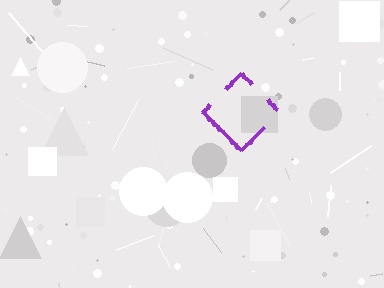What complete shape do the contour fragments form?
The contour fragments form a diamond.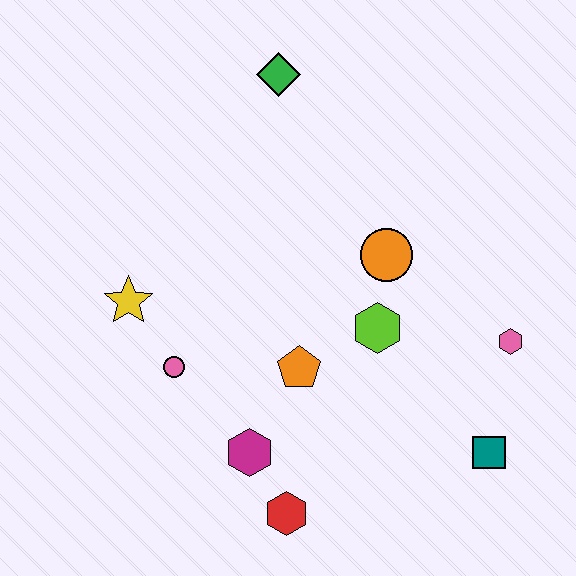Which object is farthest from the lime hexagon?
The green diamond is farthest from the lime hexagon.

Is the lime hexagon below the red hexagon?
No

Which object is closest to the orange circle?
The lime hexagon is closest to the orange circle.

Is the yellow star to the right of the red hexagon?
No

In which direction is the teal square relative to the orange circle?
The teal square is below the orange circle.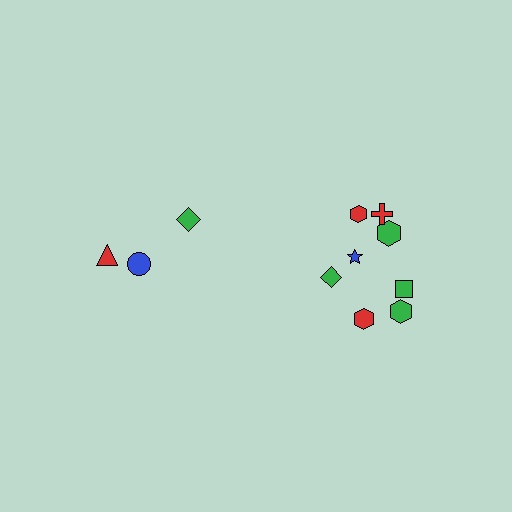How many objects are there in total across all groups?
There are 11 objects.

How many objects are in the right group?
There are 8 objects.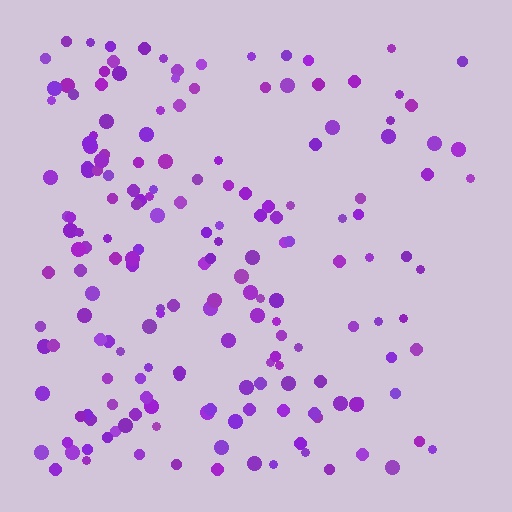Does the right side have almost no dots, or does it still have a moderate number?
Still a moderate number, just noticeably fewer than the left.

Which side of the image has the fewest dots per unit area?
The right.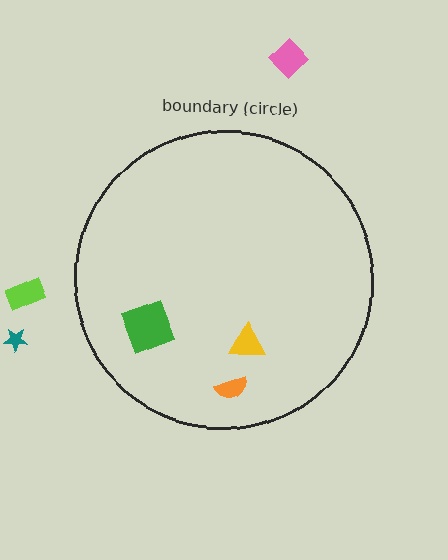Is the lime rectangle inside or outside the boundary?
Outside.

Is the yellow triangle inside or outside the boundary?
Inside.